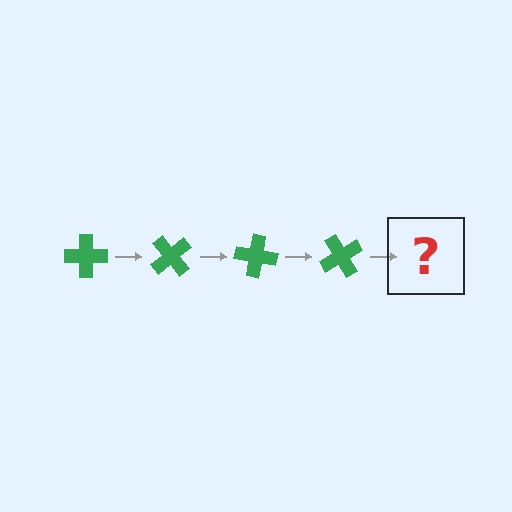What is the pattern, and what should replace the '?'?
The pattern is that the cross rotates 50 degrees each step. The '?' should be a green cross rotated 200 degrees.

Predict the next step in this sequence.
The next step is a green cross rotated 200 degrees.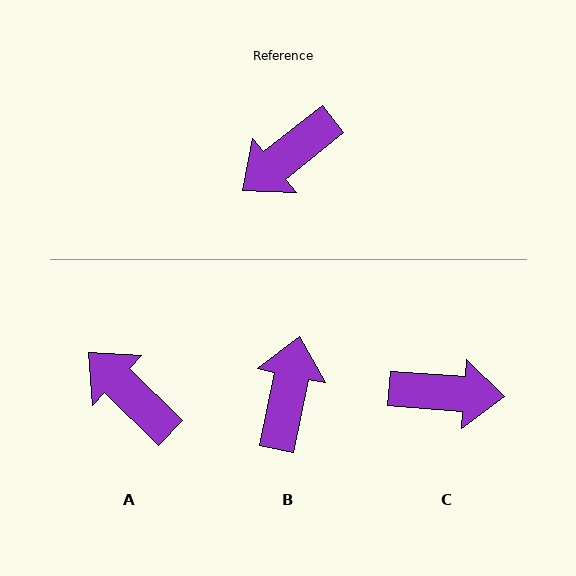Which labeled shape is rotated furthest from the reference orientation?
B, about 140 degrees away.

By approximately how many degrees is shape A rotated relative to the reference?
Approximately 83 degrees clockwise.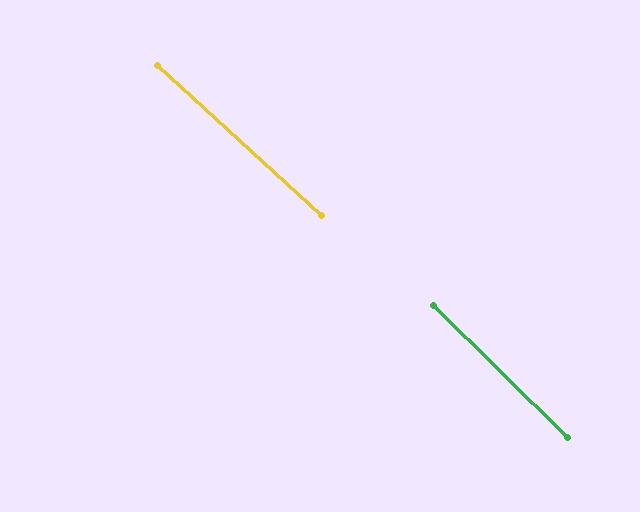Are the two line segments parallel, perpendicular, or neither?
Parallel — their directions differ by only 2.0°.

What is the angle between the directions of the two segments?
Approximately 2 degrees.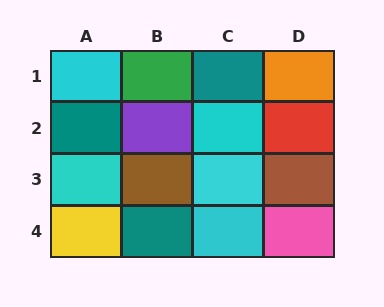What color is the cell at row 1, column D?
Orange.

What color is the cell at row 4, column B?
Teal.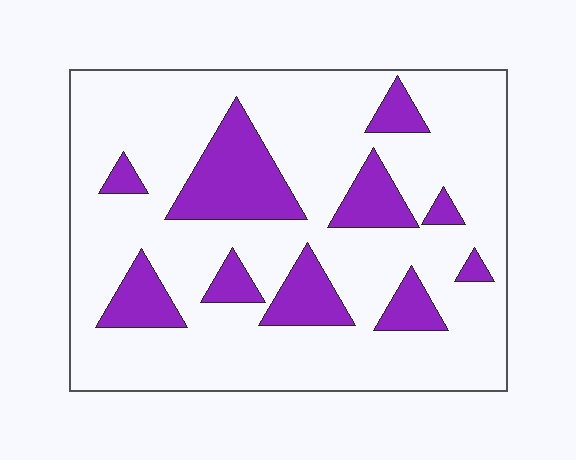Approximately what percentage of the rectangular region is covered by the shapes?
Approximately 20%.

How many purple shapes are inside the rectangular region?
10.